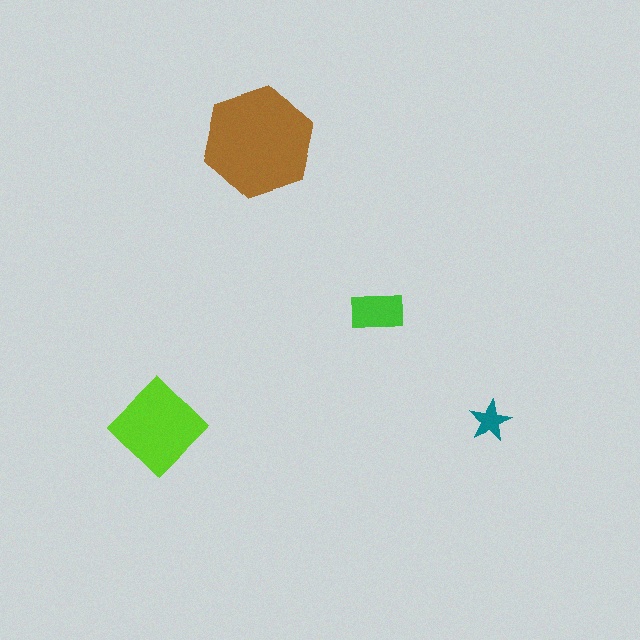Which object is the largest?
The brown hexagon.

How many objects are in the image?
There are 4 objects in the image.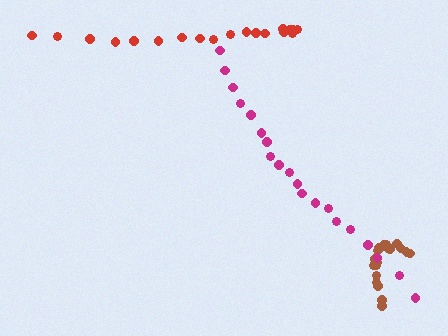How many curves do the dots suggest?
There are 3 distinct paths.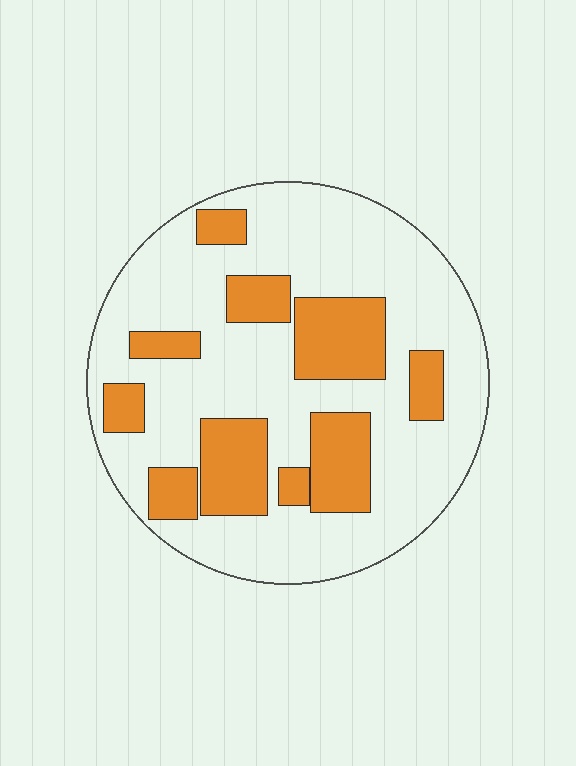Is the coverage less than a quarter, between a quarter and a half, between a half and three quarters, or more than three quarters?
Between a quarter and a half.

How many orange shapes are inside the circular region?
10.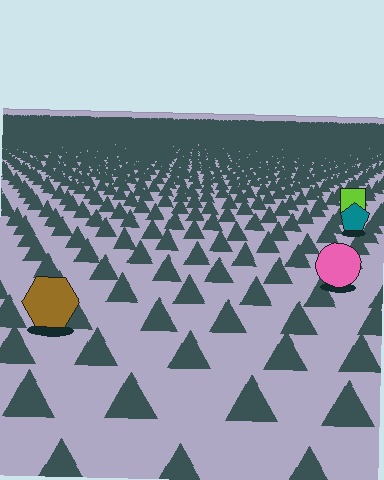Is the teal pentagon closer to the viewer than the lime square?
Yes. The teal pentagon is closer — you can tell from the texture gradient: the ground texture is coarser near it.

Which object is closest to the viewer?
The brown hexagon is closest. The texture marks near it are larger and more spread out.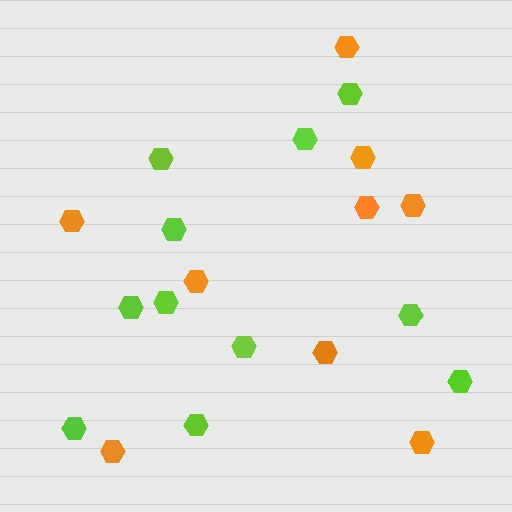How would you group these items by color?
There are 2 groups: one group of orange hexagons (9) and one group of lime hexagons (11).